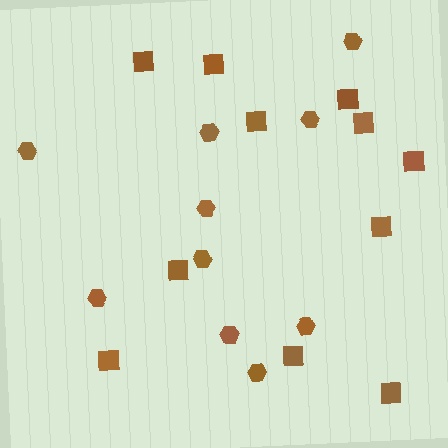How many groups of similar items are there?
There are 2 groups: one group of squares (11) and one group of hexagons (10).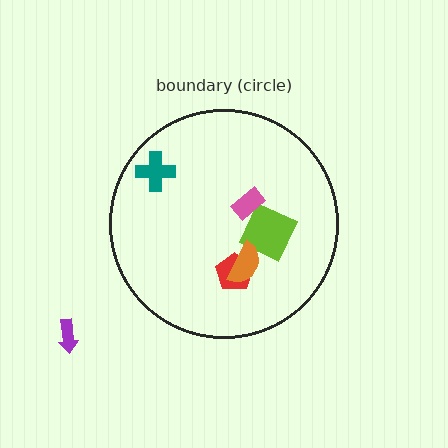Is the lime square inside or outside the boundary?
Inside.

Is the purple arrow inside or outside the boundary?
Outside.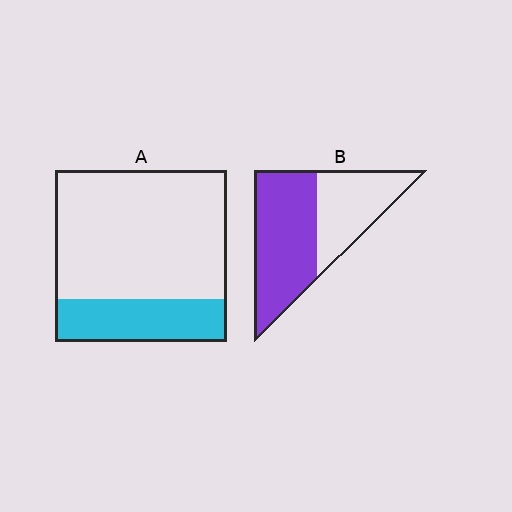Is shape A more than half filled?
No.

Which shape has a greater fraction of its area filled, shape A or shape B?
Shape B.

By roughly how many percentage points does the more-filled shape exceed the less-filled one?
By roughly 35 percentage points (B over A).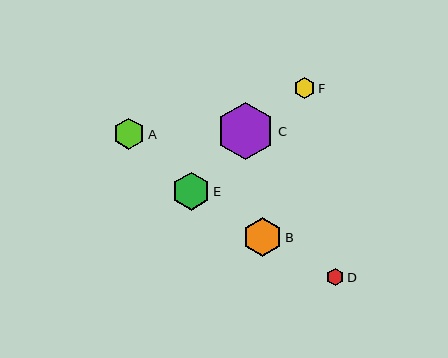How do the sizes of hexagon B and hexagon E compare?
Hexagon B and hexagon E are approximately the same size.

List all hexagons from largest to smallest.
From largest to smallest: C, B, E, A, F, D.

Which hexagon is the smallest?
Hexagon D is the smallest with a size of approximately 18 pixels.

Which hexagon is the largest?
Hexagon C is the largest with a size of approximately 58 pixels.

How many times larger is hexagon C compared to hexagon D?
Hexagon C is approximately 3.3 times the size of hexagon D.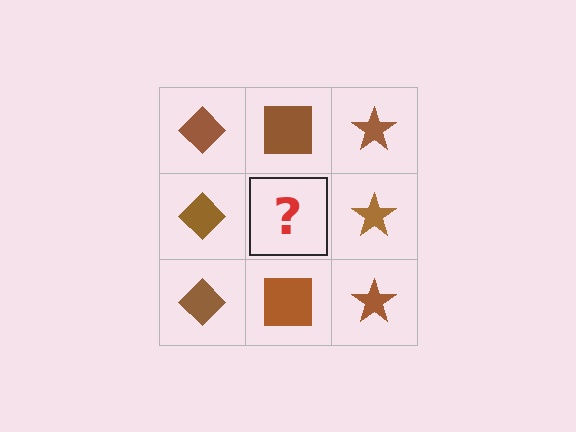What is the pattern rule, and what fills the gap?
The rule is that each column has a consistent shape. The gap should be filled with a brown square.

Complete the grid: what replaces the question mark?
The question mark should be replaced with a brown square.